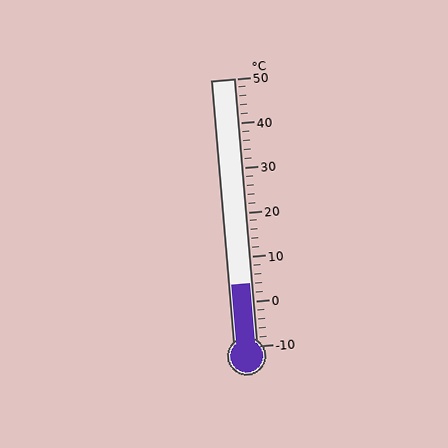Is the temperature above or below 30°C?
The temperature is below 30°C.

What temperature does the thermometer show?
The thermometer shows approximately 4°C.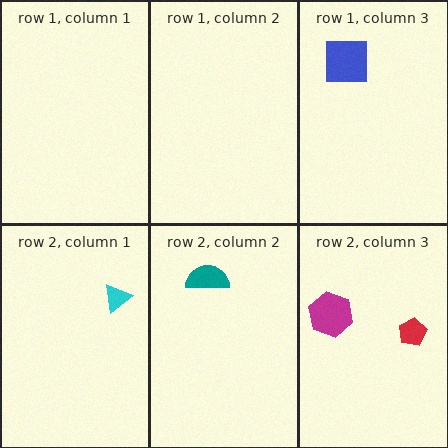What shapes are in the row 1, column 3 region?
The blue square.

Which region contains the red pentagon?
The row 2, column 3 region.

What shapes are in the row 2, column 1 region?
The cyan triangle.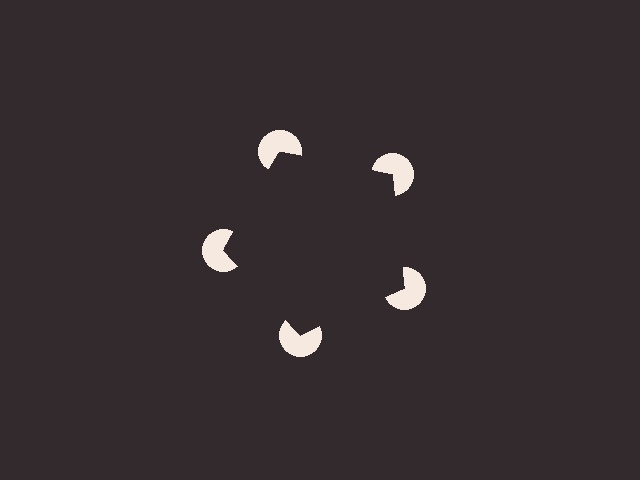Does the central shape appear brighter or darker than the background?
It typically appears slightly darker than the background, even though no actual brightness change is drawn.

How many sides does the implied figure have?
5 sides.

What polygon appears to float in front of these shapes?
An illusory pentagon — its edges are inferred from the aligned wedge cuts in the pac-man discs, not physically drawn.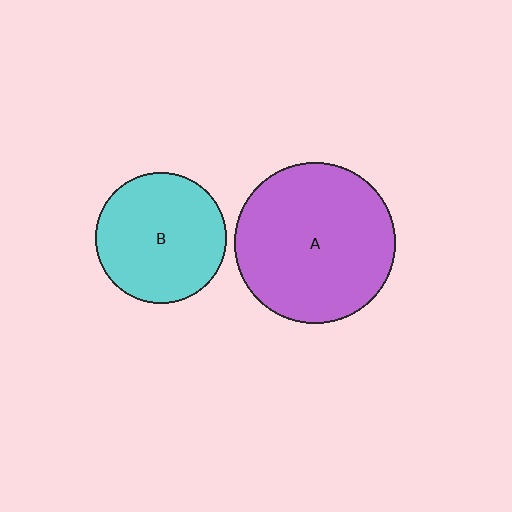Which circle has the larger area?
Circle A (purple).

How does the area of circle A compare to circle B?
Approximately 1.5 times.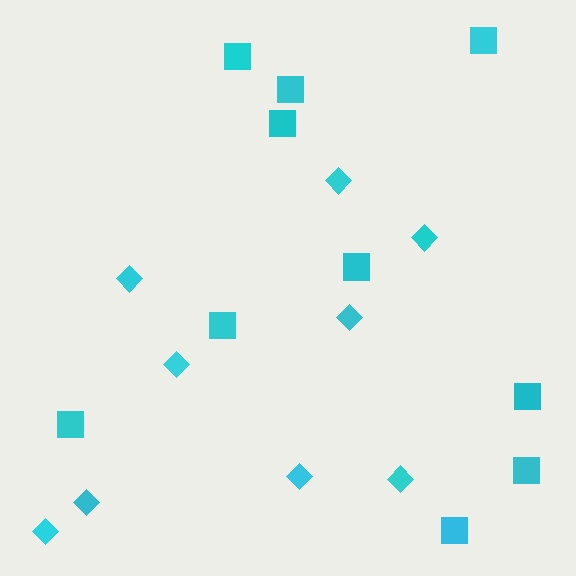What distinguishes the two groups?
There are 2 groups: one group of diamonds (9) and one group of squares (10).